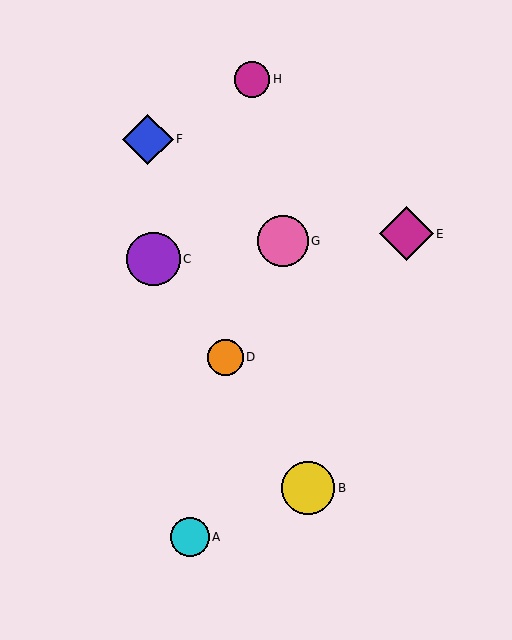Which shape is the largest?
The magenta diamond (labeled E) is the largest.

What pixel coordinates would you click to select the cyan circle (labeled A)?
Click at (190, 537) to select the cyan circle A.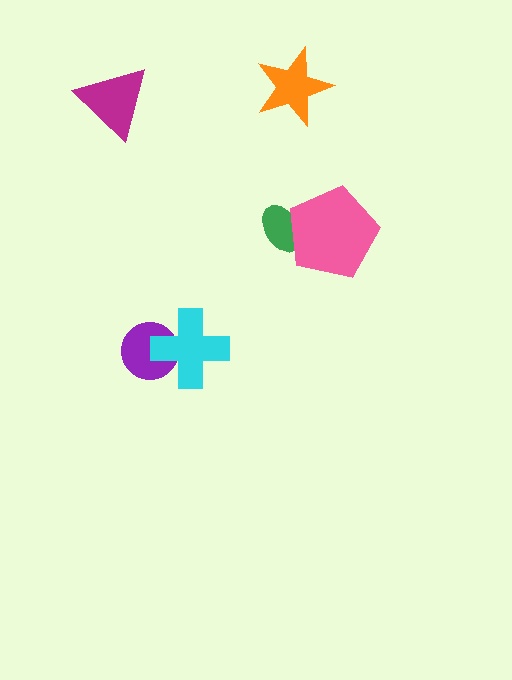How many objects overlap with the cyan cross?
1 object overlaps with the cyan cross.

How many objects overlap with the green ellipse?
1 object overlaps with the green ellipse.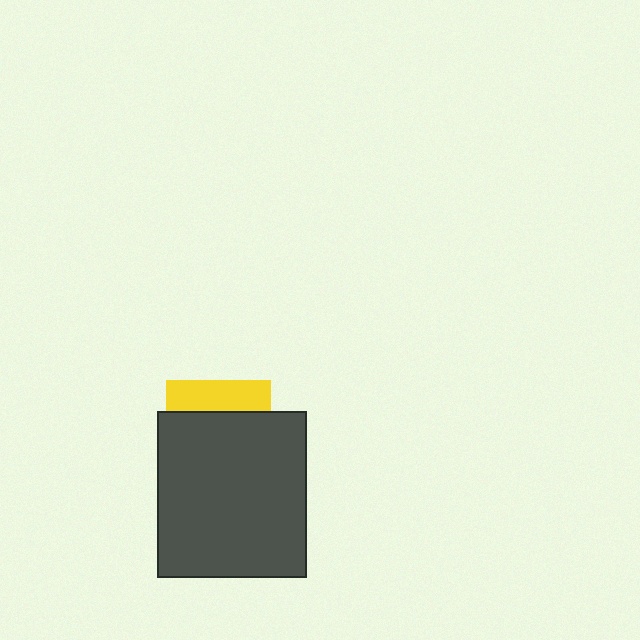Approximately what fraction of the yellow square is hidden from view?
Roughly 70% of the yellow square is hidden behind the dark gray rectangle.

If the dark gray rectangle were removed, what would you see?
You would see the complete yellow square.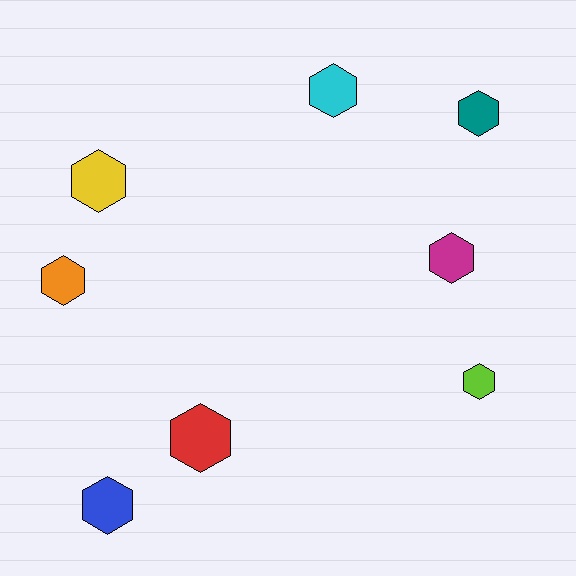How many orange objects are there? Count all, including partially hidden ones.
There is 1 orange object.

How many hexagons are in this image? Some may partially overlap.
There are 8 hexagons.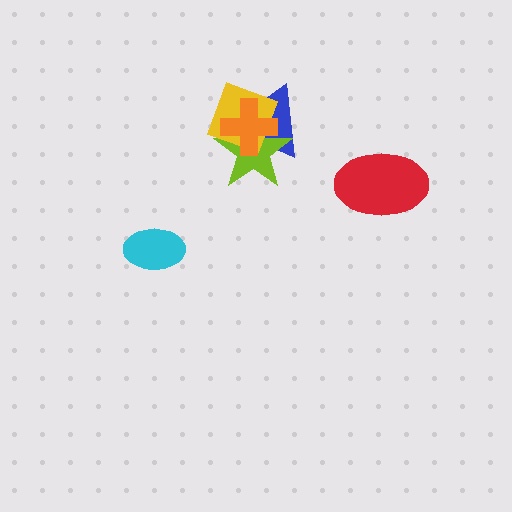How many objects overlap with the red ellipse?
0 objects overlap with the red ellipse.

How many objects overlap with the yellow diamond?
3 objects overlap with the yellow diamond.